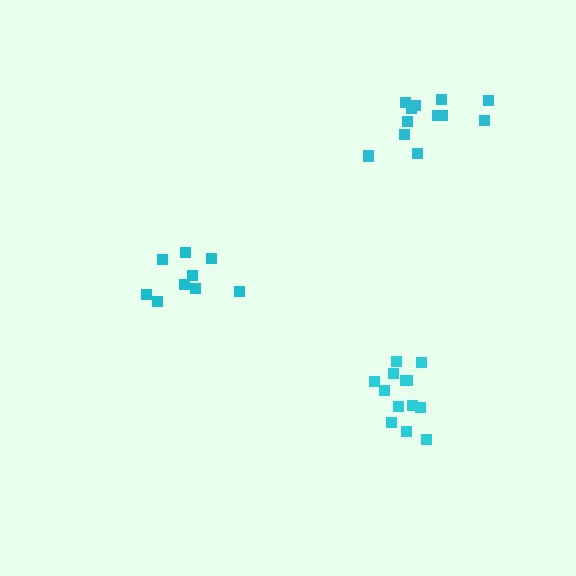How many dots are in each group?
Group 1: 12 dots, Group 2: 9 dots, Group 3: 13 dots (34 total).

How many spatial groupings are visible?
There are 3 spatial groupings.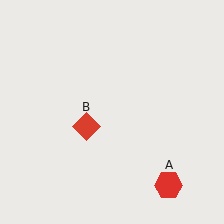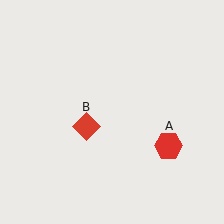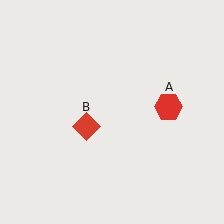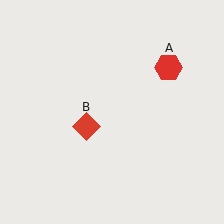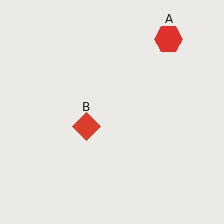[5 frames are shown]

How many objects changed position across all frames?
1 object changed position: red hexagon (object A).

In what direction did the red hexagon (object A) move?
The red hexagon (object A) moved up.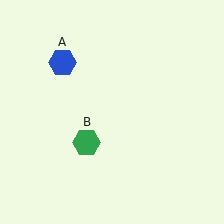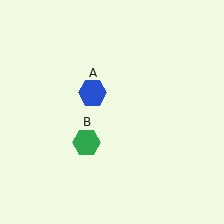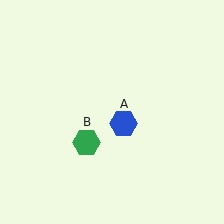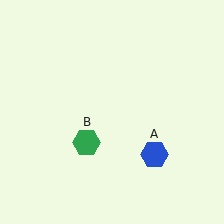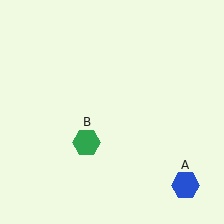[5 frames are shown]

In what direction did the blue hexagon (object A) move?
The blue hexagon (object A) moved down and to the right.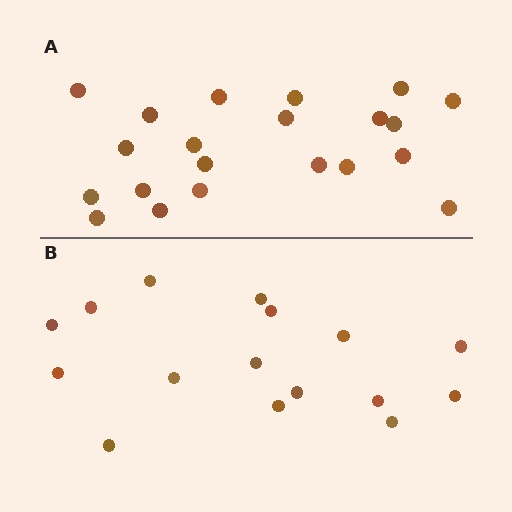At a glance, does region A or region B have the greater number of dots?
Region A (the top region) has more dots.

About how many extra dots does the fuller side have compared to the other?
Region A has about 5 more dots than region B.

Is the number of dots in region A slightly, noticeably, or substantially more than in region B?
Region A has noticeably more, but not dramatically so. The ratio is roughly 1.3 to 1.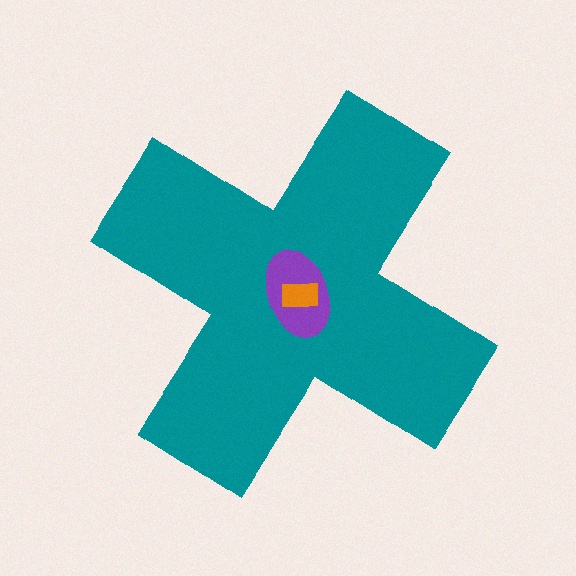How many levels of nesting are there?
3.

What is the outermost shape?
The teal cross.